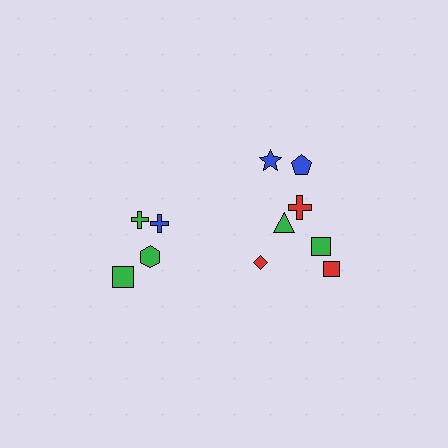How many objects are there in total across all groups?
There are 11 objects.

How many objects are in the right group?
There are 7 objects.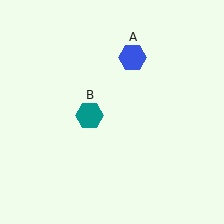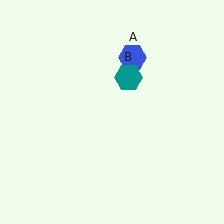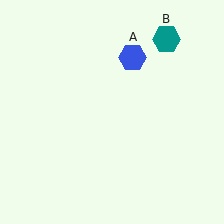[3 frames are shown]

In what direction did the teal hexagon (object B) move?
The teal hexagon (object B) moved up and to the right.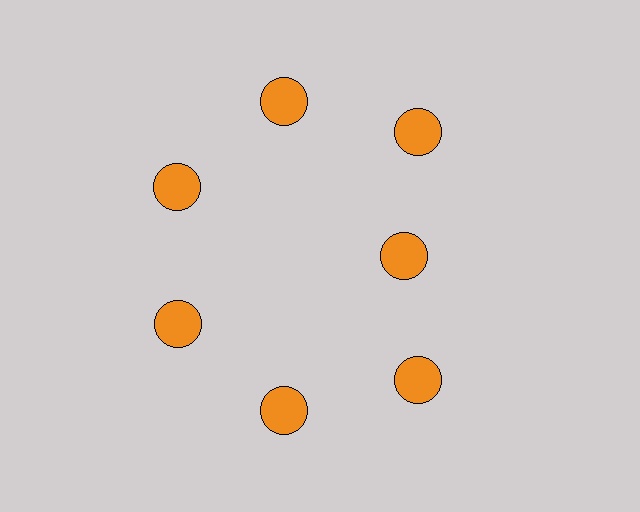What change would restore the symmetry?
The symmetry would be restored by moving it outward, back onto the ring so that all 7 circles sit at equal angles and equal distance from the center.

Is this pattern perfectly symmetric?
No. The 7 orange circles are arranged in a ring, but one element near the 3 o'clock position is pulled inward toward the center, breaking the 7-fold rotational symmetry.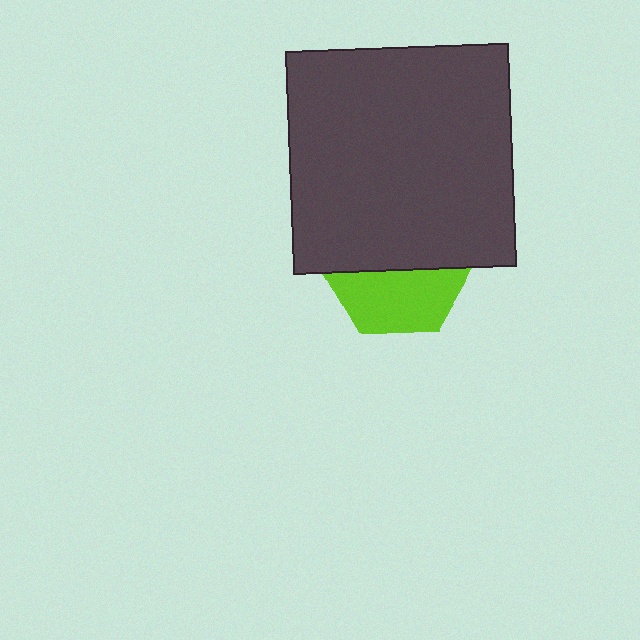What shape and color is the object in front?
The object in front is a dark gray square.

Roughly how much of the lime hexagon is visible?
About half of it is visible (roughly 45%).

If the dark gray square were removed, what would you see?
You would see the complete lime hexagon.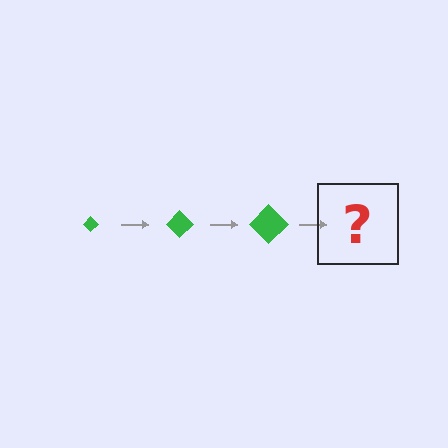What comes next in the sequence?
The next element should be a green diamond, larger than the previous one.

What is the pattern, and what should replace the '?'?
The pattern is that the diamond gets progressively larger each step. The '?' should be a green diamond, larger than the previous one.